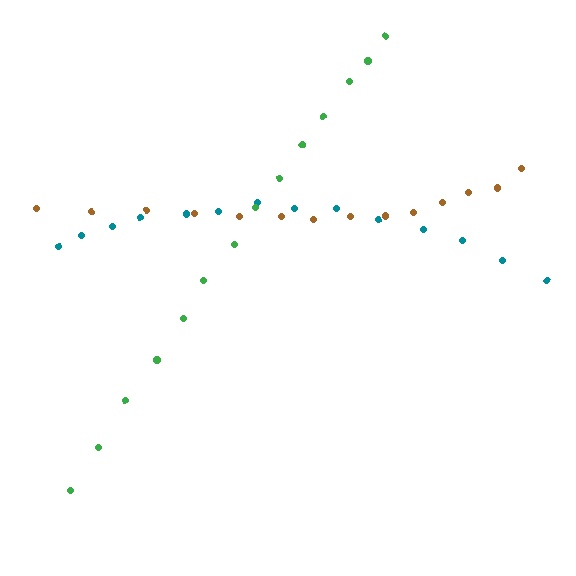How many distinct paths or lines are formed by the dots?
There are 3 distinct paths.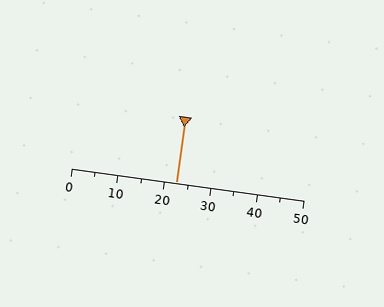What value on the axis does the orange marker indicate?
The marker indicates approximately 22.5.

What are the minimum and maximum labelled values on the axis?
The axis runs from 0 to 50.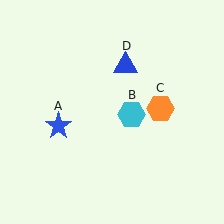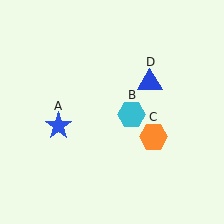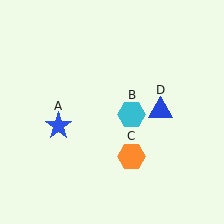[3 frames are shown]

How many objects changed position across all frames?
2 objects changed position: orange hexagon (object C), blue triangle (object D).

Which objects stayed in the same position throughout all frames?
Blue star (object A) and cyan hexagon (object B) remained stationary.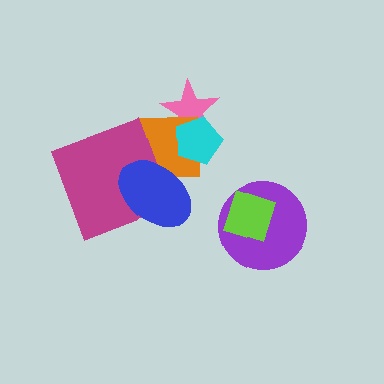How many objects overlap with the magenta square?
2 objects overlap with the magenta square.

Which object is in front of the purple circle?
The lime diamond is in front of the purple circle.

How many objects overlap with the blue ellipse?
2 objects overlap with the blue ellipse.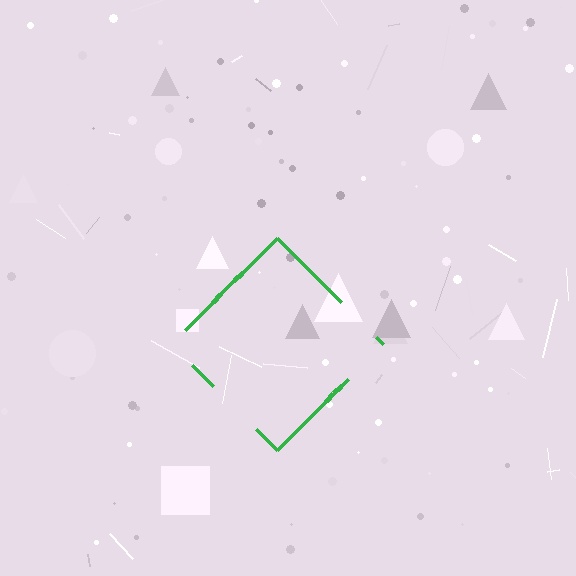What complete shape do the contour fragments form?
The contour fragments form a diamond.